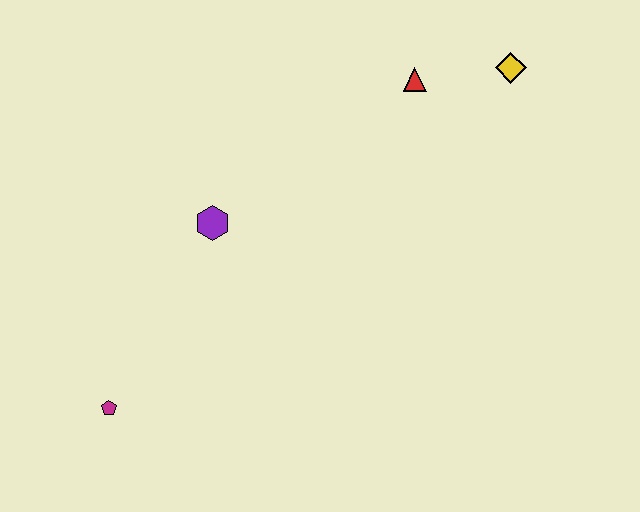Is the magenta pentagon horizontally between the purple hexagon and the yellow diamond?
No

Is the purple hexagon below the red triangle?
Yes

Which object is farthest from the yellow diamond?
The magenta pentagon is farthest from the yellow diamond.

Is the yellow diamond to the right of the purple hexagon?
Yes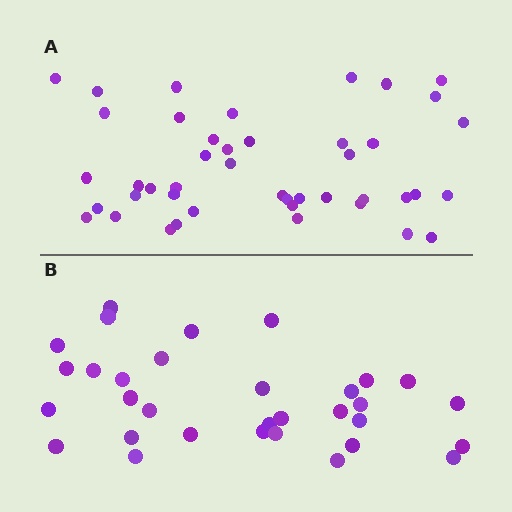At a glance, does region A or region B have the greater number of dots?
Region A (the top region) has more dots.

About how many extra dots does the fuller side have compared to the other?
Region A has roughly 12 or so more dots than region B.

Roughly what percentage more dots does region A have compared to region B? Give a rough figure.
About 40% more.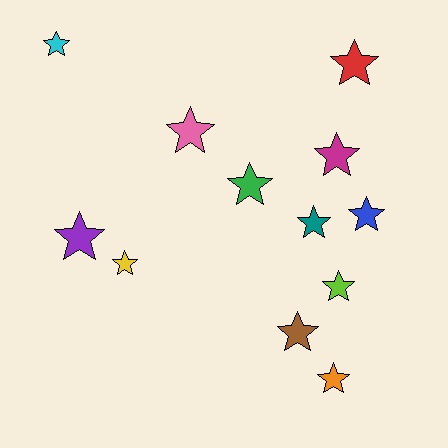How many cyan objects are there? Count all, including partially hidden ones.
There is 1 cyan object.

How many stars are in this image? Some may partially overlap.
There are 12 stars.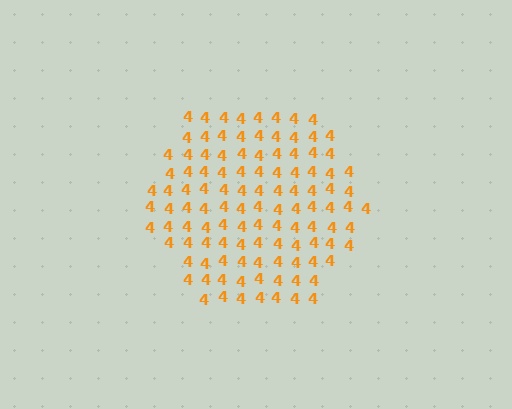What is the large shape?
The large shape is a hexagon.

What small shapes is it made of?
It is made of small digit 4's.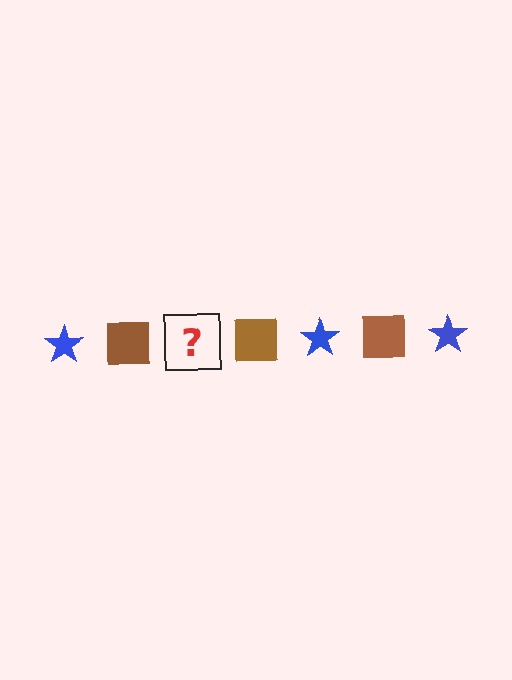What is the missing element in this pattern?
The missing element is a blue star.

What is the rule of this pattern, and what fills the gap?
The rule is that the pattern alternates between blue star and brown square. The gap should be filled with a blue star.